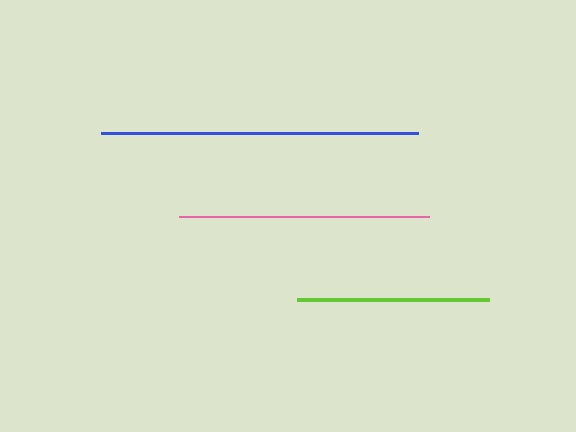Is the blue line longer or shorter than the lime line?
The blue line is longer than the lime line.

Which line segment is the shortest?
The lime line is the shortest at approximately 192 pixels.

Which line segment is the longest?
The blue line is the longest at approximately 317 pixels.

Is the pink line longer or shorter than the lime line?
The pink line is longer than the lime line.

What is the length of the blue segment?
The blue segment is approximately 317 pixels long.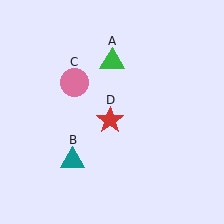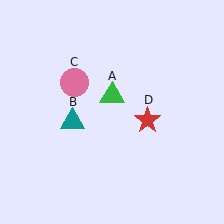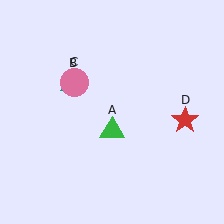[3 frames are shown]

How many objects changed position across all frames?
3 objects changed position: green triangle (object A), teal triangle (object B), red star (object D).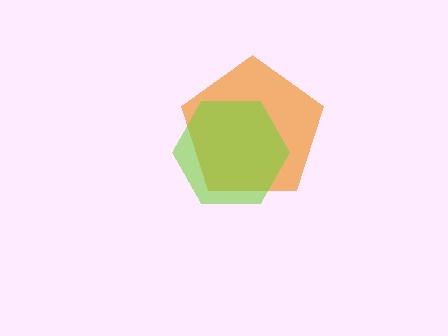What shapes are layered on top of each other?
The layered shapes are: an orange pentagon, a lime hexagon.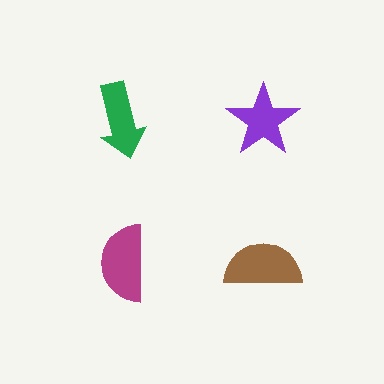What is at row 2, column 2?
A brown semicircle.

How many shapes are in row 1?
2 shapes.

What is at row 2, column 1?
A magenta semicircle.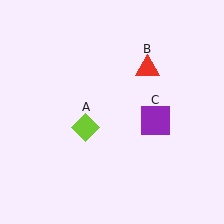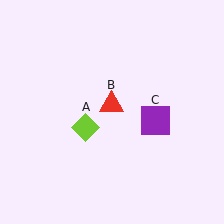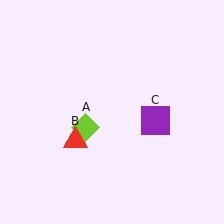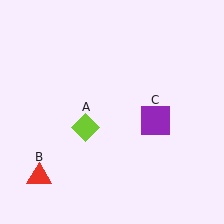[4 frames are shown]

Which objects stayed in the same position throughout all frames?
Lime diamond (object A) and purple square (object C) remained stationary.